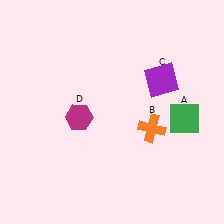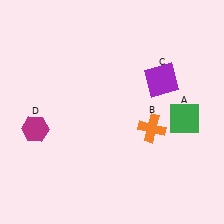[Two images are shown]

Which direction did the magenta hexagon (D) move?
The magenta hexagon (D) moved left.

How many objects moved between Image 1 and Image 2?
1 object moved between the two images.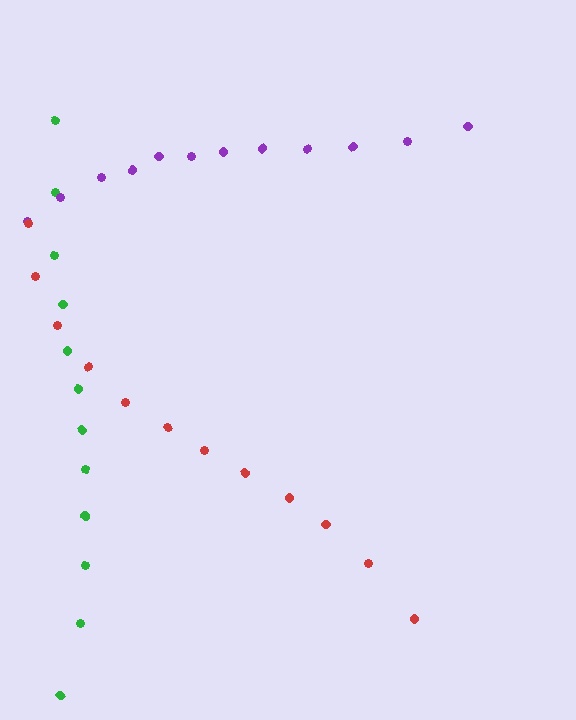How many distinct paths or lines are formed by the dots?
There are 3 distinct paths.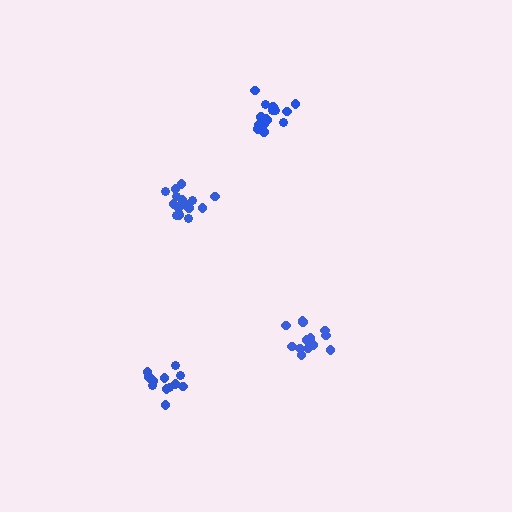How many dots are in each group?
Group 1: 15 dots, Group 2: 17 dots, Group 3: 13 dots, Group 4: 15 dots (60 total).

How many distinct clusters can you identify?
There are 4 distinct clusters.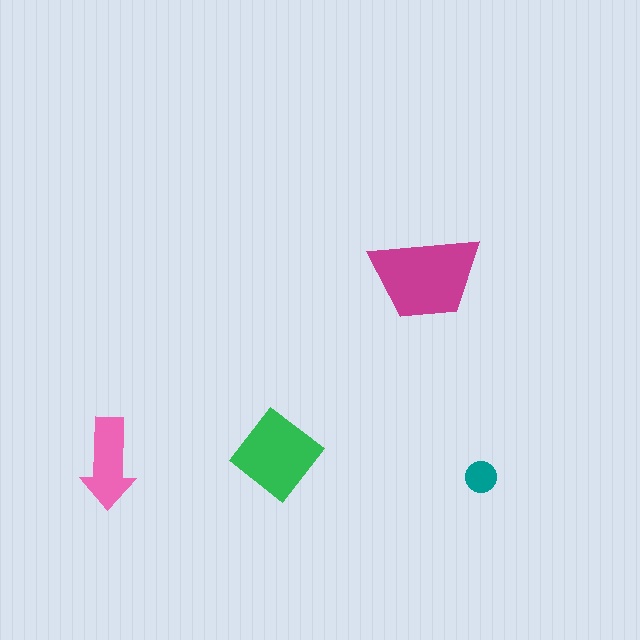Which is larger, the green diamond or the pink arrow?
The green diamond.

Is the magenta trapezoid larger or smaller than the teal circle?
Larger.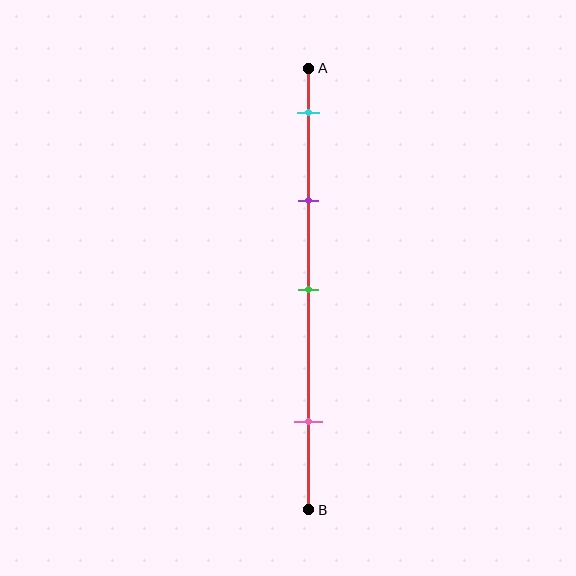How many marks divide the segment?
There are 4 marks dividing the segment.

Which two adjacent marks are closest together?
The cyan and purple marks are the closest adjacent pair.